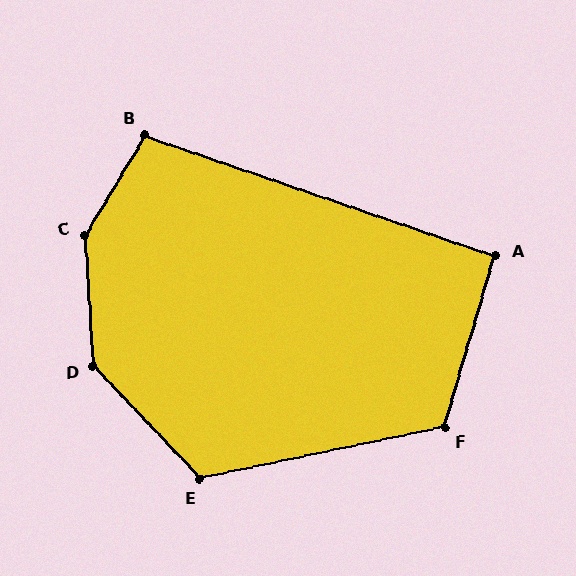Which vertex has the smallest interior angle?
A, at approximately 93 degrees.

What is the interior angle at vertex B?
Approximately 102 degrees (obtuse).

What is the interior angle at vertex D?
Approximately 140 degrees (obtuse).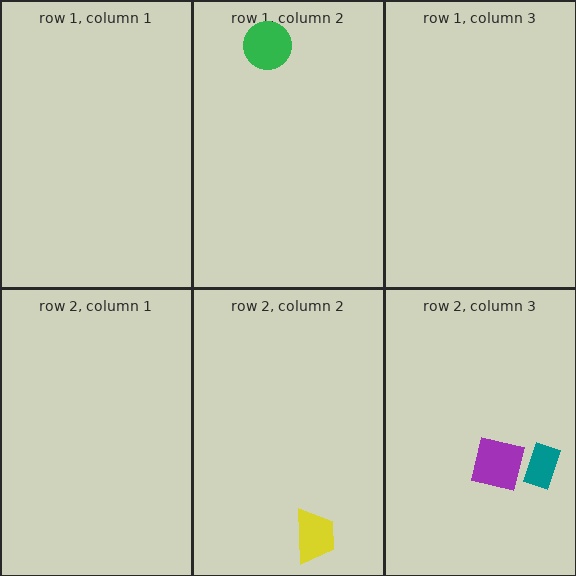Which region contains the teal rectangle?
The row 2, column 3 region.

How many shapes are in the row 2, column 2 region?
1.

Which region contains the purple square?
The row 2, column 3 region.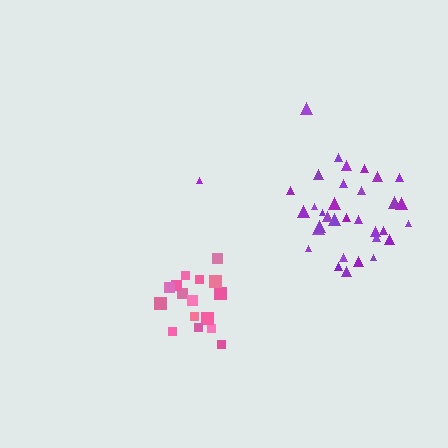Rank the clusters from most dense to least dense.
pink, purple.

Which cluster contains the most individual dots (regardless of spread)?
Purple (35).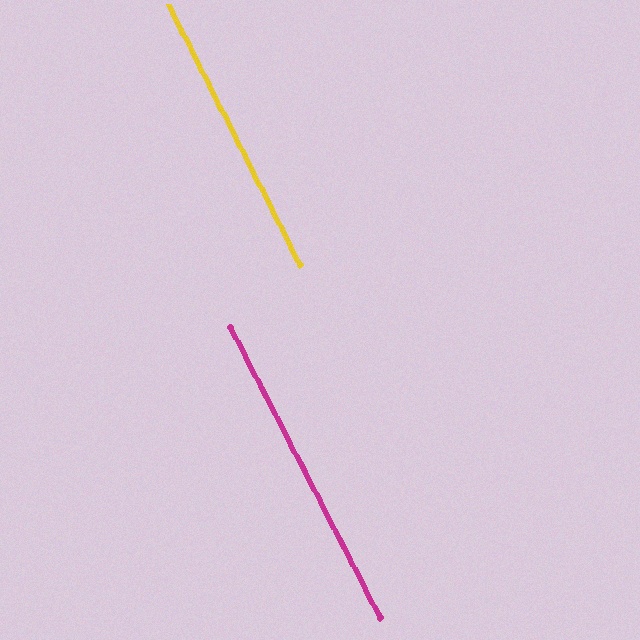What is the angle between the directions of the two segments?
Approximately 1 degree.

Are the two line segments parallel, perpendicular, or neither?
Parallel — their directions differ by only 0.5°.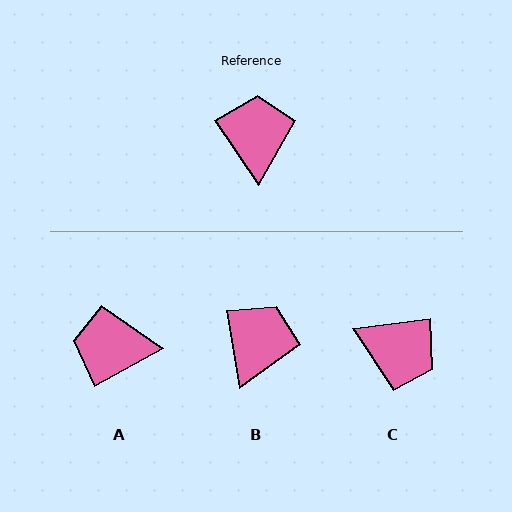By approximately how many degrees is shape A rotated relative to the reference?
Approximately 85 degrees counter-clockwise.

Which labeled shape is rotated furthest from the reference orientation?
C, about 117 degrees away.